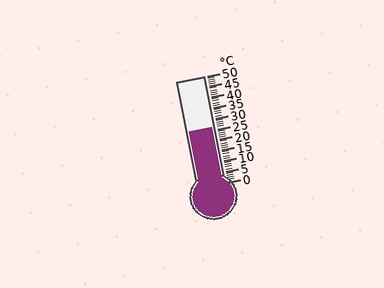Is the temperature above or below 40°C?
The temperature is below 40°C.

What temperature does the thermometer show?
The thermometer shows approximately 26°C.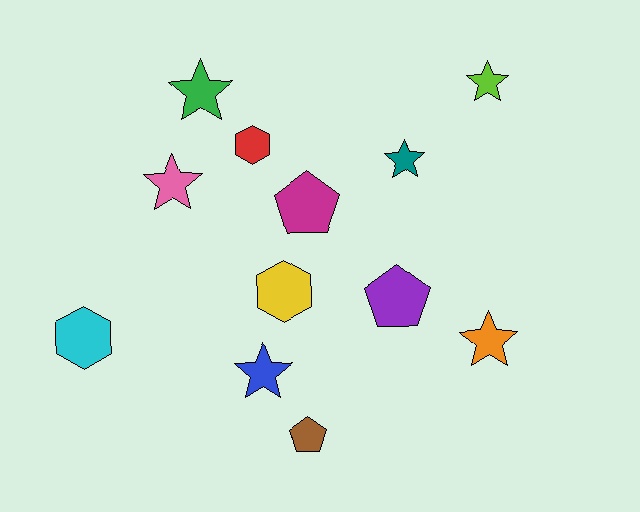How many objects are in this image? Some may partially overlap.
There are 12 objects.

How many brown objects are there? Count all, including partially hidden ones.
There is 1 brown object.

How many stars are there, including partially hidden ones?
There are 6 stars.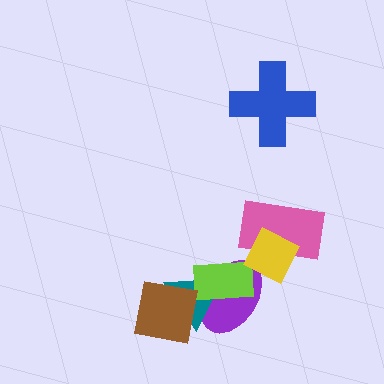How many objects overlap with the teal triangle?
3 objects overlap with the teal triangle.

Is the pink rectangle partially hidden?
Yes, it is partially covered by another shape.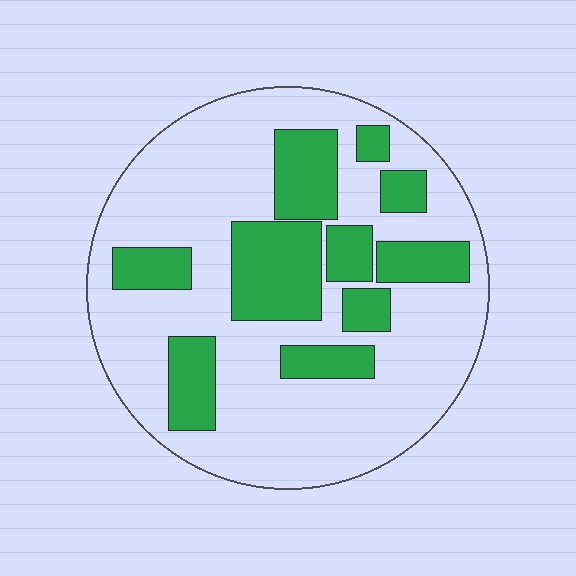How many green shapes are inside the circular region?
10.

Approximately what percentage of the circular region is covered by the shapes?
Approximately 30%.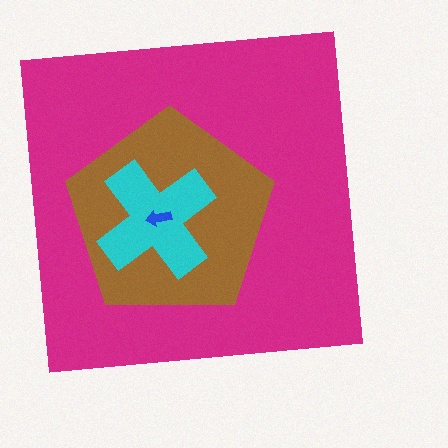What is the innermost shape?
The blue arrow.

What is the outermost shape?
The magenta square.